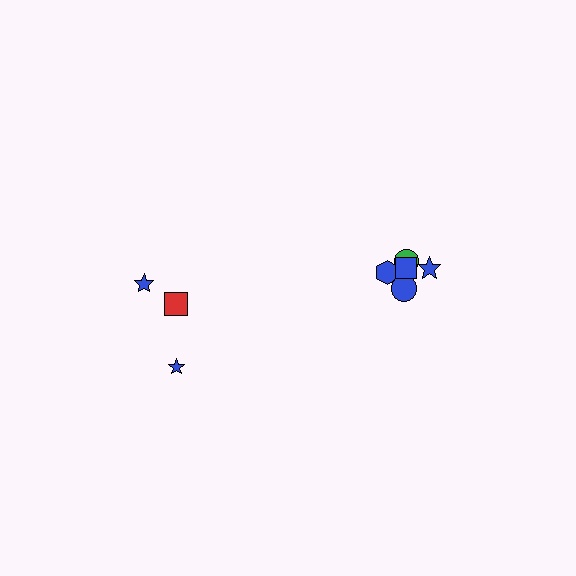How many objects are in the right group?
There are 5 objects.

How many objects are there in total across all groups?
There are 8 objects.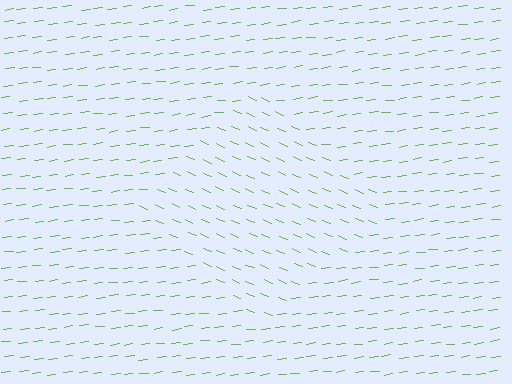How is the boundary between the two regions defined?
The boundary is defined purely by a change in line orientation (approximately 30 degrees difference). All lines are the same color and thickness.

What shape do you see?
I see a diamond.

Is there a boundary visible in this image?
Yes, there is a texture boundary formed by a change in line orientation.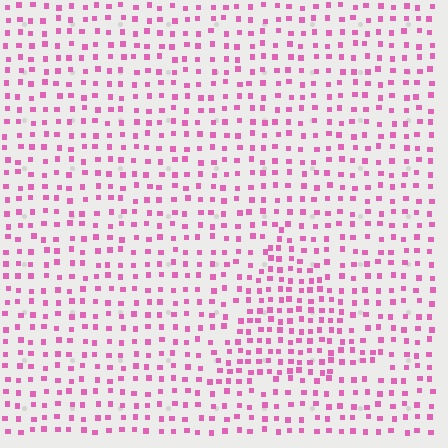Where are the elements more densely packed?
The elements are more densely packed inside the triangle boundary.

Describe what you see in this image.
The image contains small pink elements arranged at two different densities. A triangle-shaped region is visible where the elements are more densely packed than the surrounding area.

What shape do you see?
I see a triangle.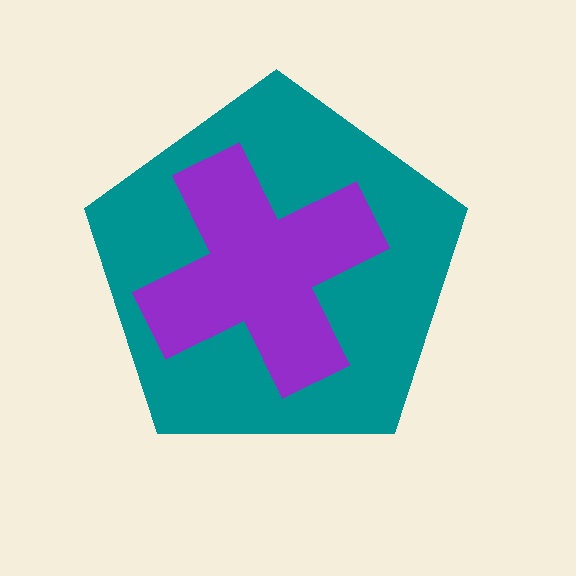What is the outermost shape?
The teal pentagon.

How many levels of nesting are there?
2.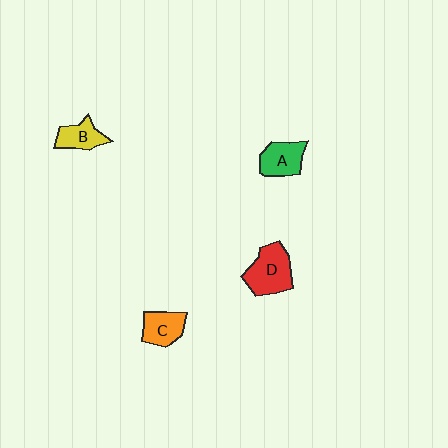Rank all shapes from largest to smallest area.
From largest to smallest: D (red), A (green), C (orange), B (yellow).